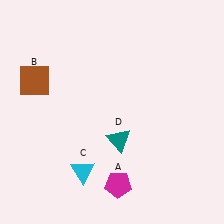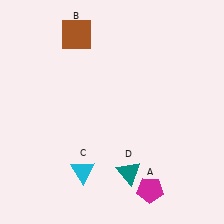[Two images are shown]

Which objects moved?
The objects that moved are: the magenta pentagon (A), the brown square (B), the teal triangle (D).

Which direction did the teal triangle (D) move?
The teal triangle (D) moved down.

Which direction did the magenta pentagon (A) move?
The magenta pentagon (A) moved right.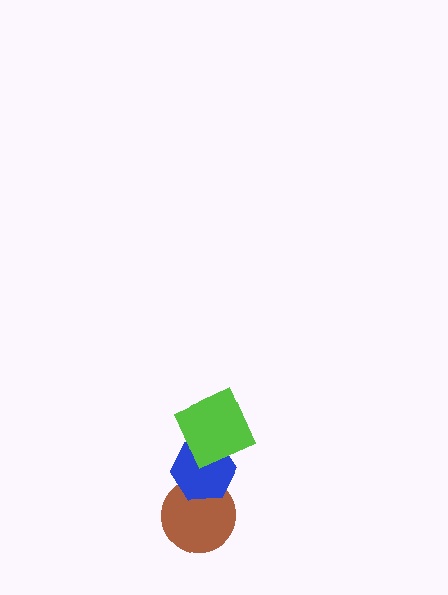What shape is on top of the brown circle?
The blue hexagon is on top of the brown circle.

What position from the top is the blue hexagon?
The blue hexagon is 2nd from the top.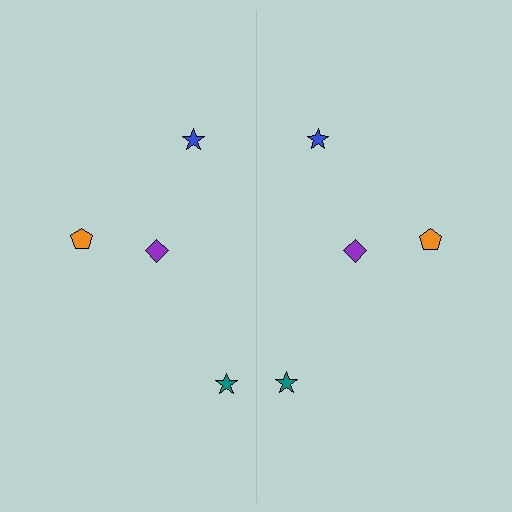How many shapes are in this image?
There are 8 shapes in this image.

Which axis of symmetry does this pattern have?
The pattern has a vertical axis of symmetry running through the center of the image.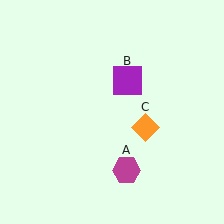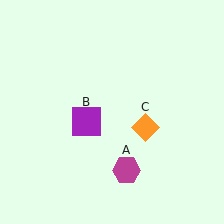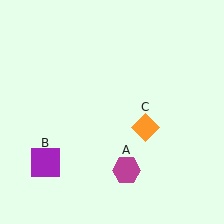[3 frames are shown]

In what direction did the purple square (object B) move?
The purple square (object B) moved down and to the left.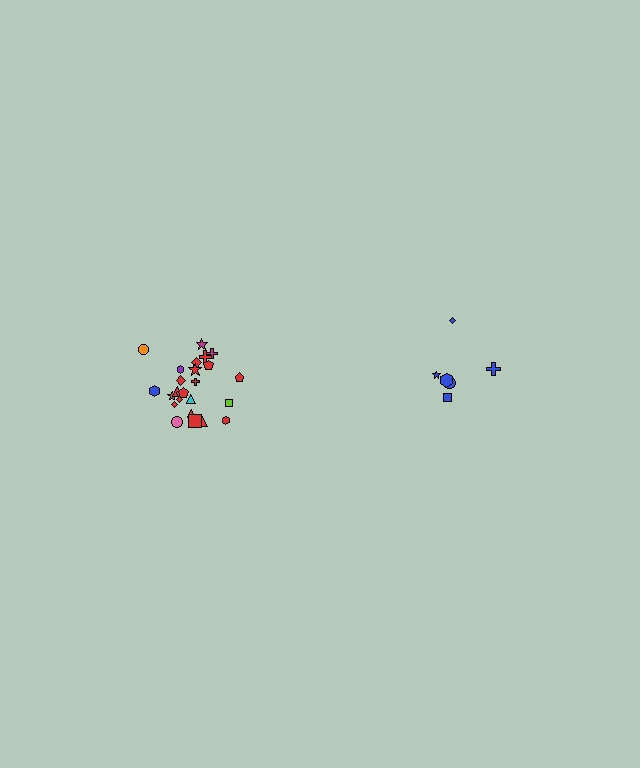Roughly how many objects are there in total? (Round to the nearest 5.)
Roughly 30 objects in total.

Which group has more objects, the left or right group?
The left group.